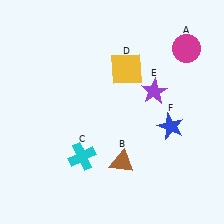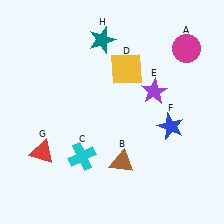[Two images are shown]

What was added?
A red triangle (G), a teal star (H) were added in Image 2.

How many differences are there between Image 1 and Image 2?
There are 2 differences between the two images.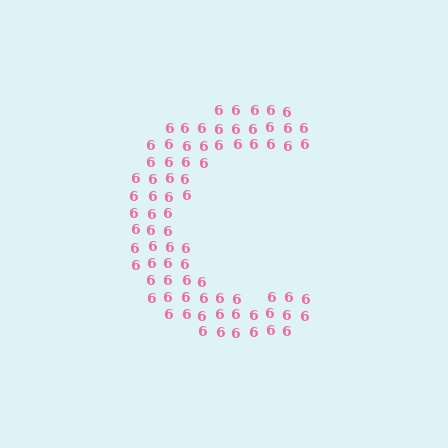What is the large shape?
The large shape is the letter C.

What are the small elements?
The small elements are digit 6's.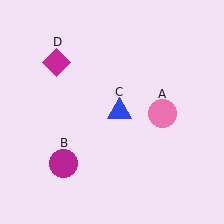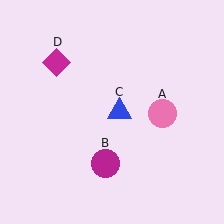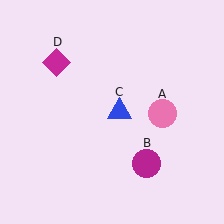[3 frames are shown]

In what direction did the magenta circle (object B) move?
The magenta circle (object B) moved right.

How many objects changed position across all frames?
1 object changed position: magenta circle (object B).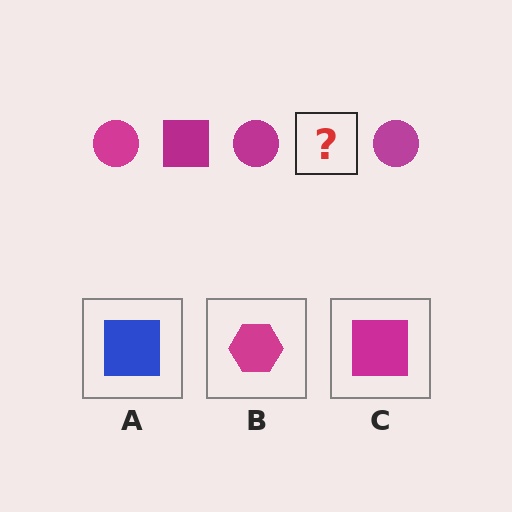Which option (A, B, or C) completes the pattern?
C.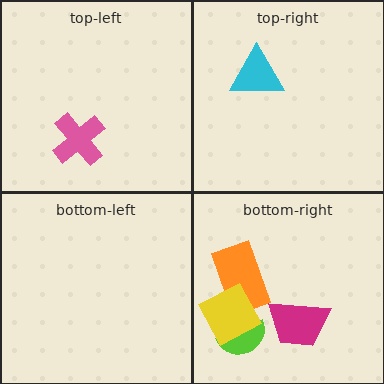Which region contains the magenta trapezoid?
The bottom-right region.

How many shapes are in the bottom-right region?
4.